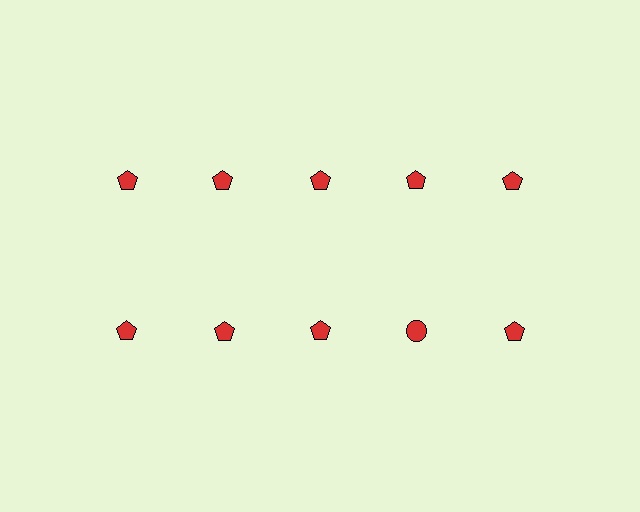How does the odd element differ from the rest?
It has a different shape: circle instead of pentagon.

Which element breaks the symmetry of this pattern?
The red circle in the second row, second from right column breaks the symmetry. All other shapes are red pentagons.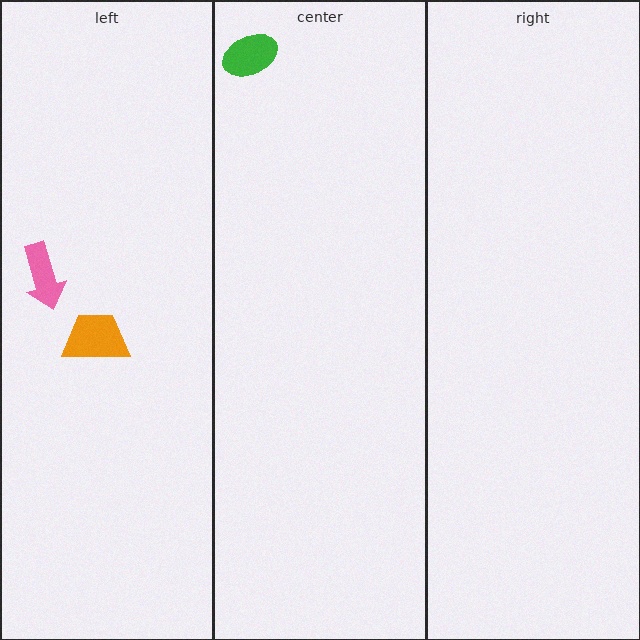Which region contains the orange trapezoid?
The left region.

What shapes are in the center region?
The green ellipse.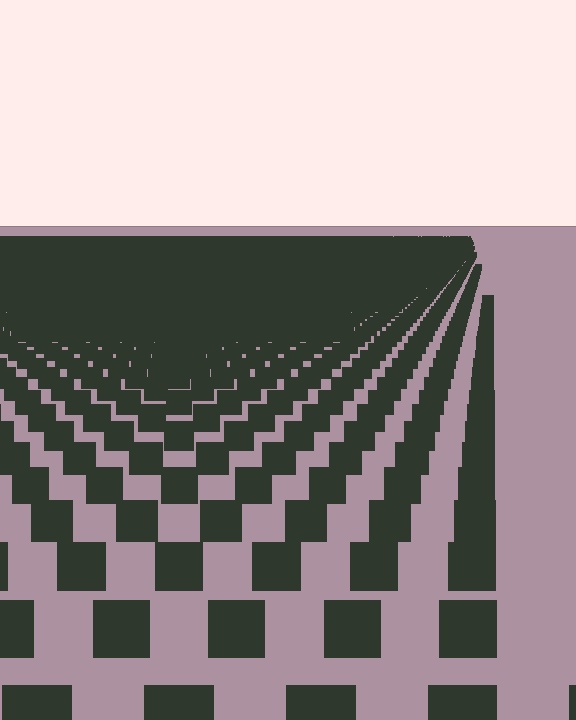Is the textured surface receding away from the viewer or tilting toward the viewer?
The surface is receding away from the viewer. Texture elements get smaller and denser toward the top.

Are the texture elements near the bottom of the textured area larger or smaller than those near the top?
Larger. Near the bottom, elements are closer to the viewer and appear at a bigger on-screen size.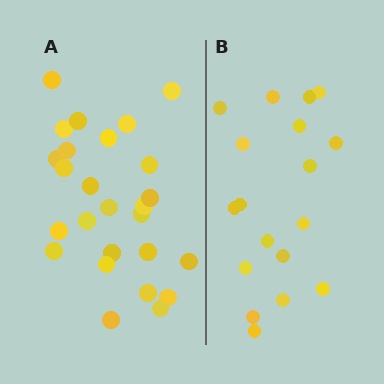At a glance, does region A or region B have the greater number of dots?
Region A (the left region) has more dots.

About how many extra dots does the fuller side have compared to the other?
Region A has roughly 8 or so more dots than region B.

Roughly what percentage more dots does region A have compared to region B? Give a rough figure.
About 45% more.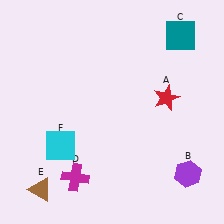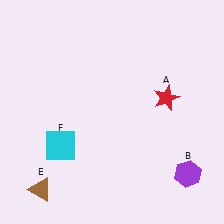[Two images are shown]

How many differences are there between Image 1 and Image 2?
There are 2 differences between the two images.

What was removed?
The teal square (C), the magenta cross (D) were removed in Image 2.